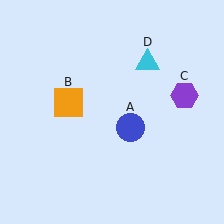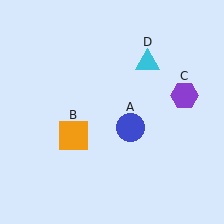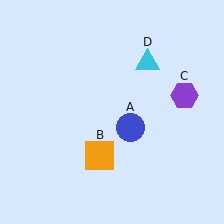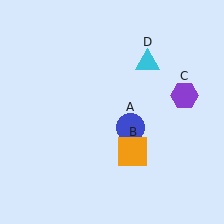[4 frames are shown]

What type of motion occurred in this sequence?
The orange square (object B) rotated counterclockwise around the center of the scene.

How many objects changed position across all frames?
1 object changed position: orange square (object B).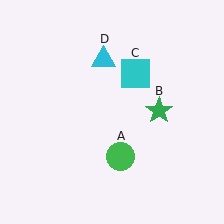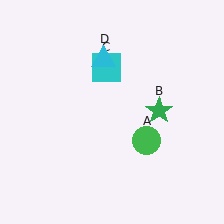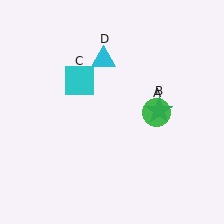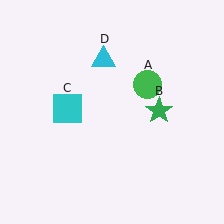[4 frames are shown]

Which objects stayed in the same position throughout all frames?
Green star (object B) and cyan triangle (object D) remained stationary.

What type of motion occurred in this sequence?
The green circle (object A), cyan square (object C) rotated counterclockwise around the center of the scene.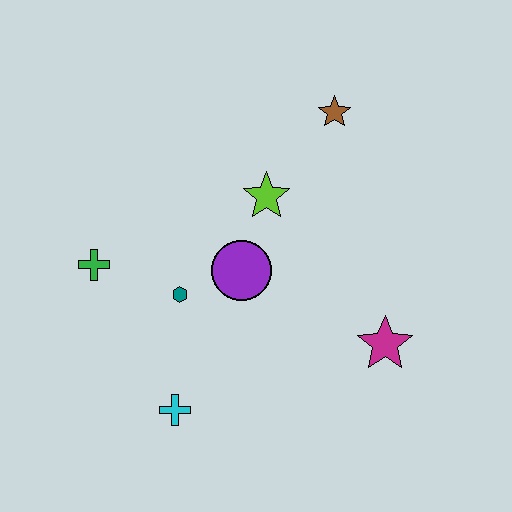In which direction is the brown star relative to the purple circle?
The brown star is above the purple circle.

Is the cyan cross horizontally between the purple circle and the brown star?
No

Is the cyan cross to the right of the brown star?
No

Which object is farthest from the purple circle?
The brown star is farthest from the purple circle.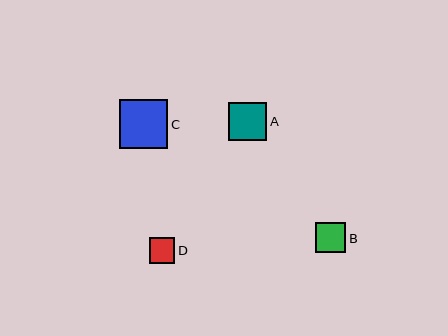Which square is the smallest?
Square D is the smallest with a size of approximately 25 pixels.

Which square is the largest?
Square C is the largest with a size of approximately 49 pixels.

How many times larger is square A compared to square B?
Square A is approximately 1.3 times the size of square B.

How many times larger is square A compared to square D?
Square A is approximately 1.5 times the size of square D.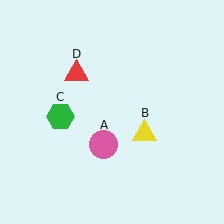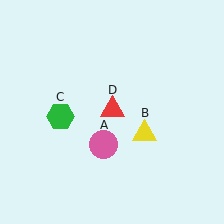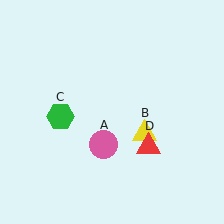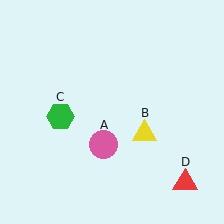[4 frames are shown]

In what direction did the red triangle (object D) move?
The red triangle (object D) moved down and to the right.